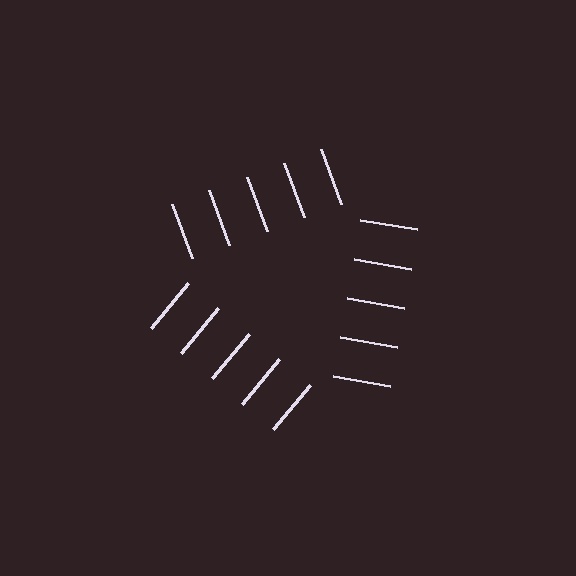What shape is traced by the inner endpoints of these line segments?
An illusory triangle — the line segments terminate on its edges but no continuous stroke is drawn.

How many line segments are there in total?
15 — 5 along each of the 3 edges.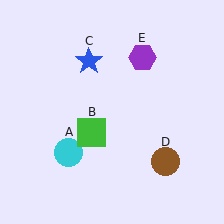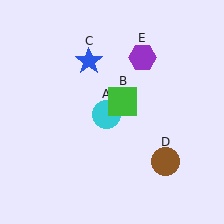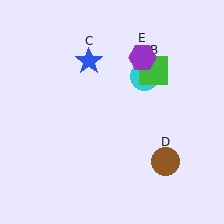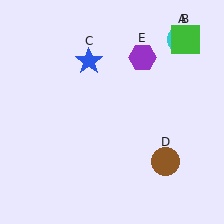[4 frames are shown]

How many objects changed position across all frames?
2 objects changed position: cyan circle (object A), green square (object B).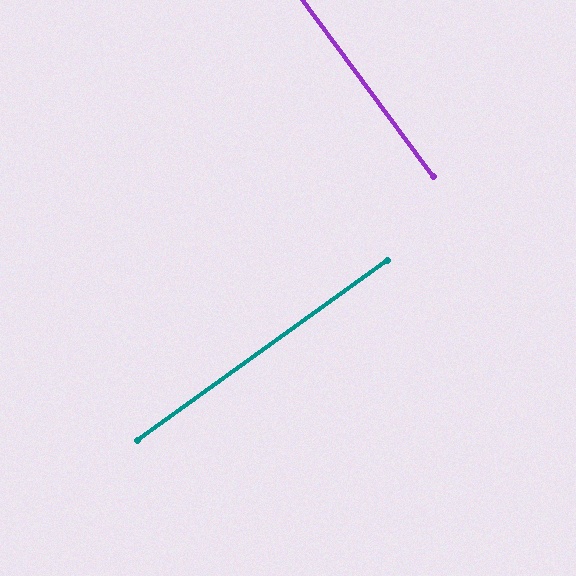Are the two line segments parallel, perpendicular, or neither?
Perpendicular — they meet at approximately 89°.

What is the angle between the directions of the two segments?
Approximately 89 degrees.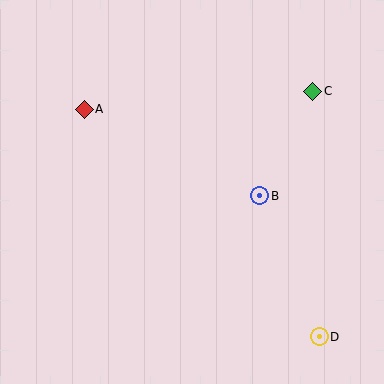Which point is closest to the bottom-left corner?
Point A is closest to the bottom-left corner.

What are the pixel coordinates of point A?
Point A is at (84, 109).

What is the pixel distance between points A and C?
The distance between A and C is 229 pixels.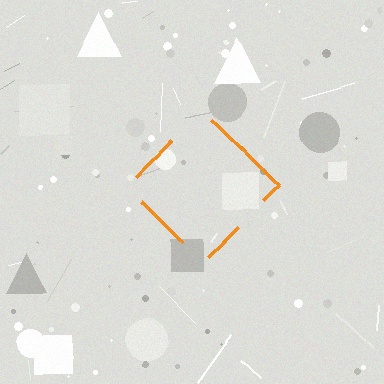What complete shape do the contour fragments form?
The contour fragments form a diamond.